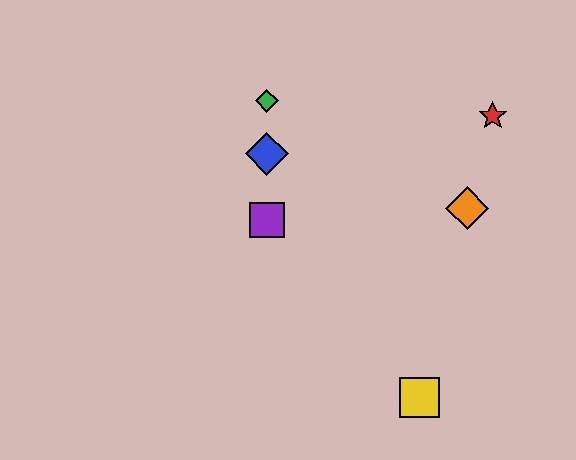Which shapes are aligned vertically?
The blue diamond, the green diamond, the purple square are aligned vertically.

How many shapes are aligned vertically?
3 shapes (the blue diamond, the green diamond, the purple square) are aligned vertically.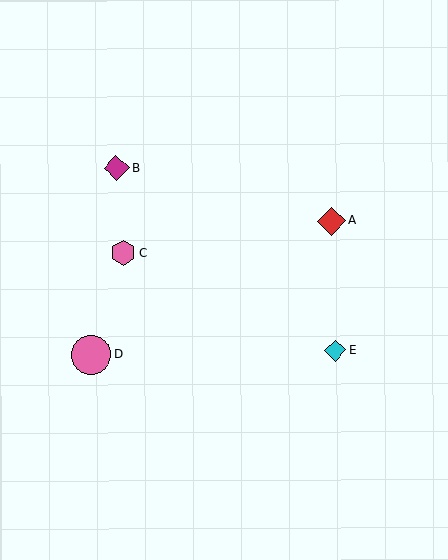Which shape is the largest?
The pink circle (labeled D) is the largest.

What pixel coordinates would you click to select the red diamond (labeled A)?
Click at (331, 221) to select the red diamond A.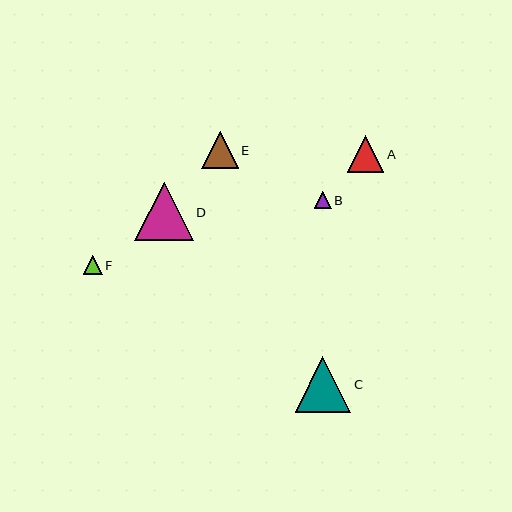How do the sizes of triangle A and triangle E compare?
Triangle A and triangle E are approximately the same size.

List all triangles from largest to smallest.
From largest to smallest: D, C, A, E, F, B.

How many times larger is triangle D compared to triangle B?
Triangle D is approximately 3.4 times the size of triangle B.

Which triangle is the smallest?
Triangle B is the smallest with a size of approximately 17 pixels.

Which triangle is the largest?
Triangle D is the largest with a size of approximately 58 pixels.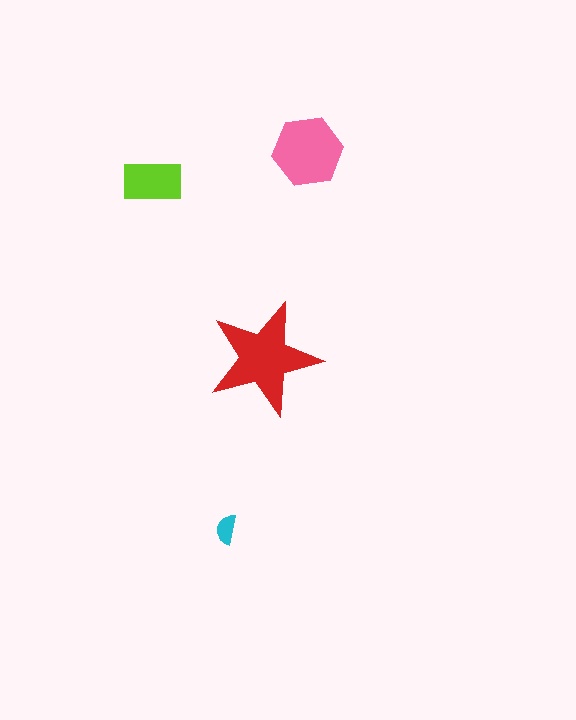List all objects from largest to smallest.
The red star, the pink hexagon, the lime rectangle, the cyan semicircle.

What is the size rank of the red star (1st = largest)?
1st.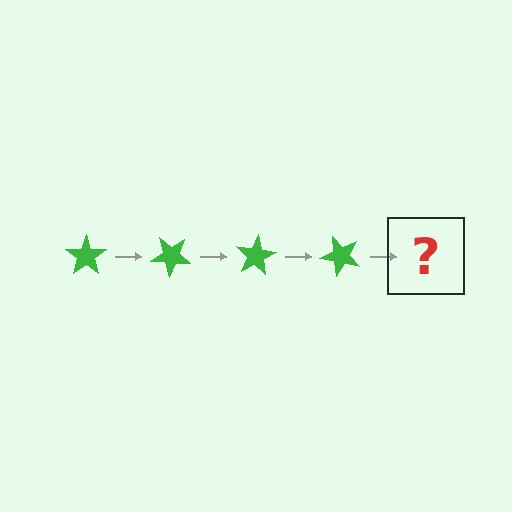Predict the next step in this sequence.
The next step is a green star rotated 160 degrees.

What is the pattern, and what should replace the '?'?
The pattern is that the star rotates 40 degrees each step. The '?' should be a green star rotated 160 degrees.